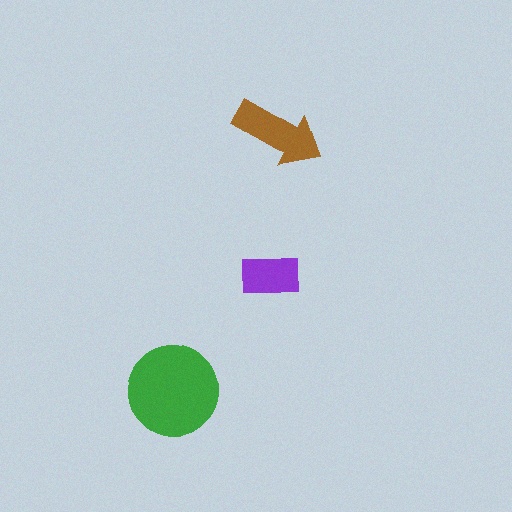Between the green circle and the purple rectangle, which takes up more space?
The green circle.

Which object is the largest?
The green circle.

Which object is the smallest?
The purple rectangle.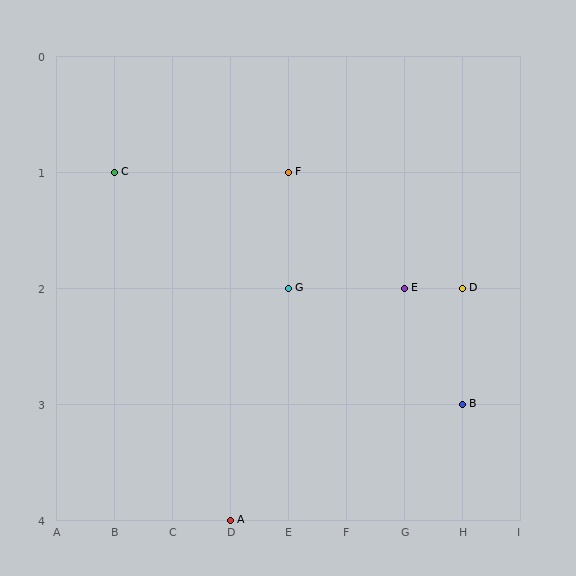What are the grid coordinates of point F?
Point F is at grid coordinates (E, 1).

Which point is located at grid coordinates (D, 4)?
Point A is at (D, 4).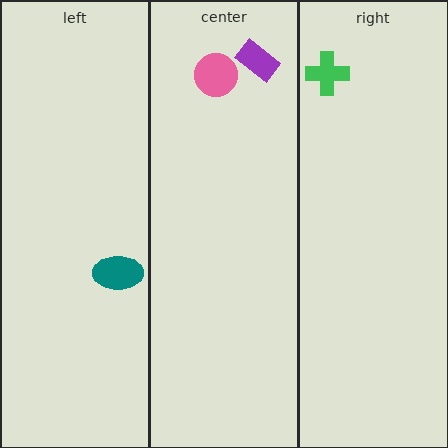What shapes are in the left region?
The teal ellipse.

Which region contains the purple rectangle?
The center region.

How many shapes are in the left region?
1.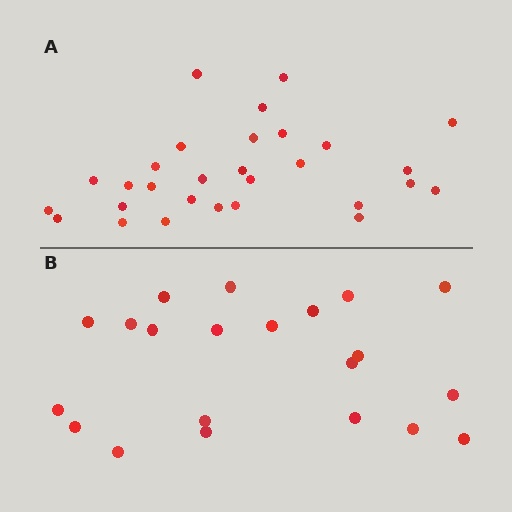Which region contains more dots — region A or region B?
Region A (the top region) has more dots.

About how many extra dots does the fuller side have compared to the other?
Region A has roughly 8 or so more dots than region B.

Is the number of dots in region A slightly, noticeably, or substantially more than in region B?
Region A has noticeably more, but not dramatically so. The ratio is roughly 1.4 to 1.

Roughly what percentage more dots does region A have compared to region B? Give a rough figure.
About 40% more.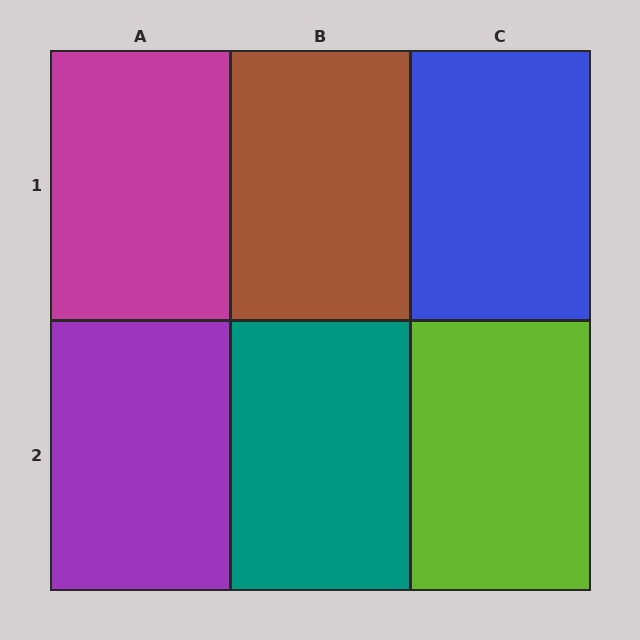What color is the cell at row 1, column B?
Brown.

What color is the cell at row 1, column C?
Blue.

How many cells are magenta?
1 cell is magenta.